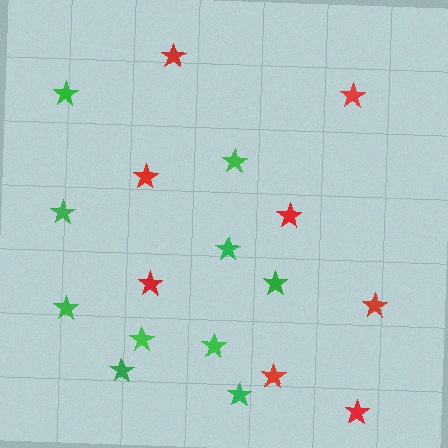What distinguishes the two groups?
There are 2 groups: one group of red stars (8) and one group of green stars (10).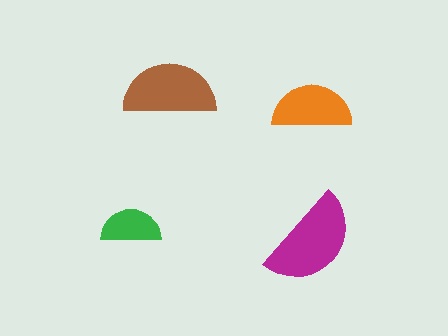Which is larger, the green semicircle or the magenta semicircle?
The magenta one.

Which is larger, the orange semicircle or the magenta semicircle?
The magenta one.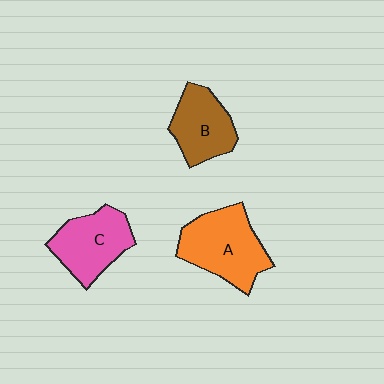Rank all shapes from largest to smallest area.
From largest to smallest: A (orange), C (pink), B (brown).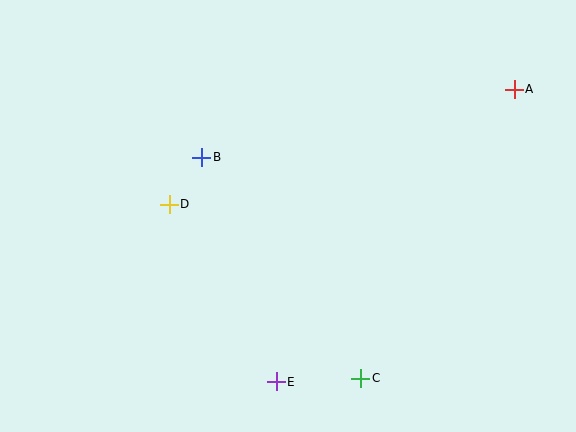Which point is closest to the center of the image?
Point B at (202, 157) is closest to the center.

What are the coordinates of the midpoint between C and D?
The midpoint between C and D is at (265, 291).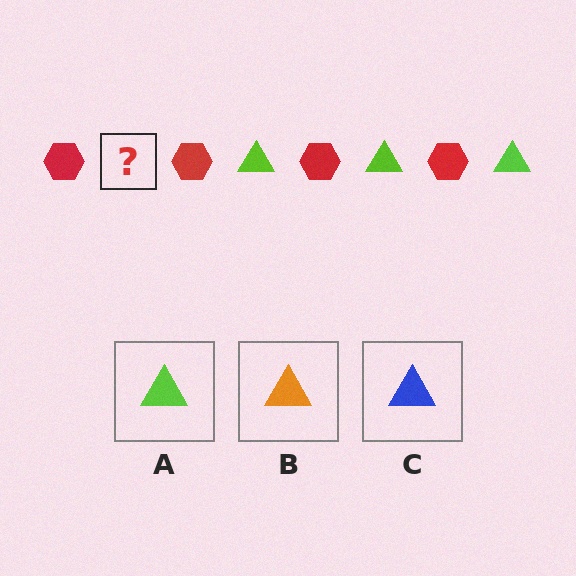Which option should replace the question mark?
Option A.